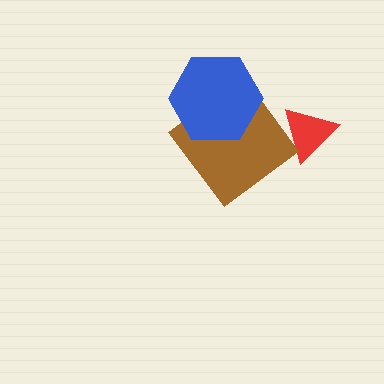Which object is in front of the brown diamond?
The blue hexagon is in front of the brown diamond.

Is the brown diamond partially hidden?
Yes, it is partially covered by another shape.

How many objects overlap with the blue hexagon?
1 object overlaps with the blue hexagon.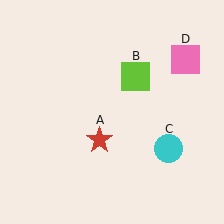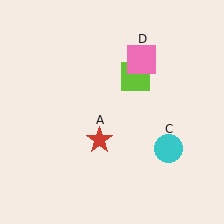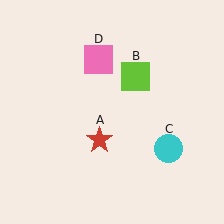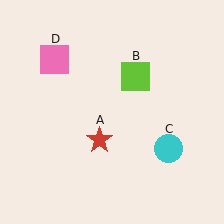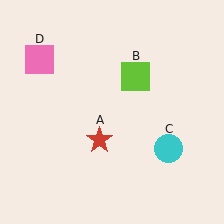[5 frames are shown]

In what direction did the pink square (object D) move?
The pink square (object D) moved left.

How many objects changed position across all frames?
1 object changed position: pink square (object D).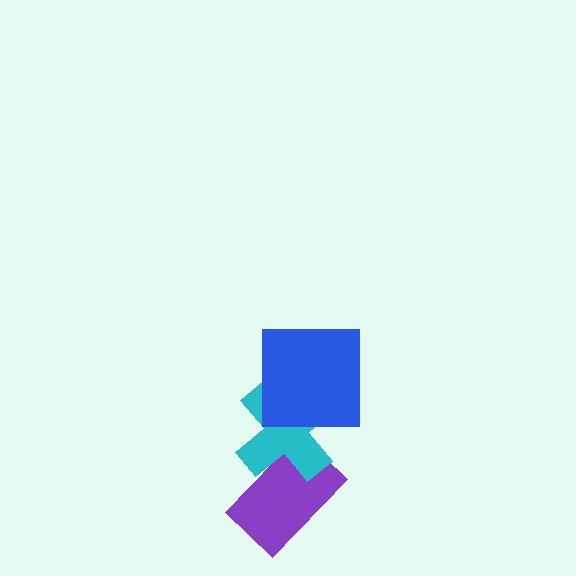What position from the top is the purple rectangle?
The purple rectangle is 3rd from the top.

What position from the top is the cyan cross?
The cyan cross is 2nd from the top.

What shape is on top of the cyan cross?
The blue square is on top of the cyan cross.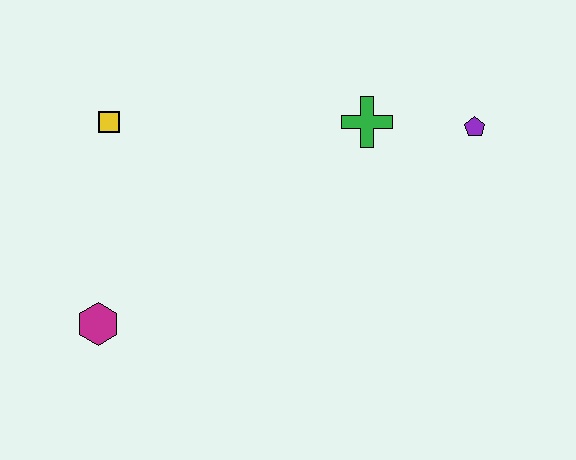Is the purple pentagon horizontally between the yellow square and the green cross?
No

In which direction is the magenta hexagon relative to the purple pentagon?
The magenta hexagon is to the left of the purple pentagon.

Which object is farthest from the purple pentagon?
The magenta hexagon is farthest from the purple pentagon.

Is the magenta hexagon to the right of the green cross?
No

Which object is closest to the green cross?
The purple pentagon is closest to the green cross.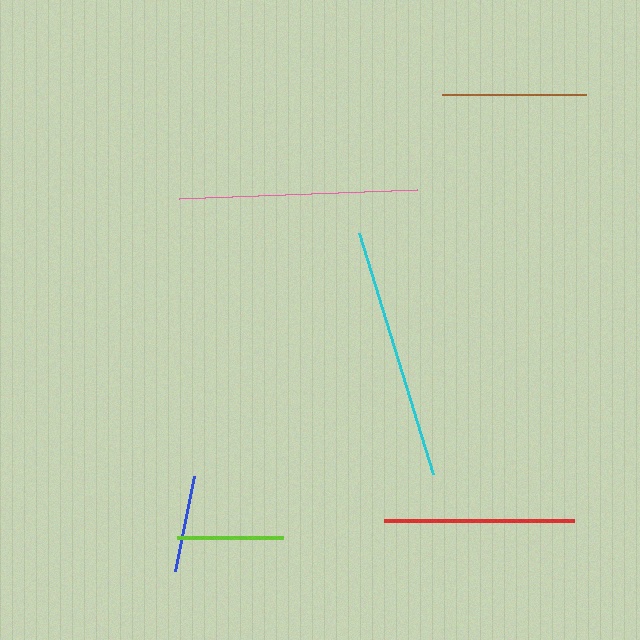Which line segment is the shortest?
The blue line is the shortest at approximately 96 pixels.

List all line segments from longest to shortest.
From longest to shortest: cyan, pink, red, brown, lime, blue.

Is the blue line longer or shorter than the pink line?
The pink line is longer than the blue line.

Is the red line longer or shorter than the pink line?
The pink line is longer than the red line.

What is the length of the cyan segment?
The cyan segment is approximately 252 pixels long.